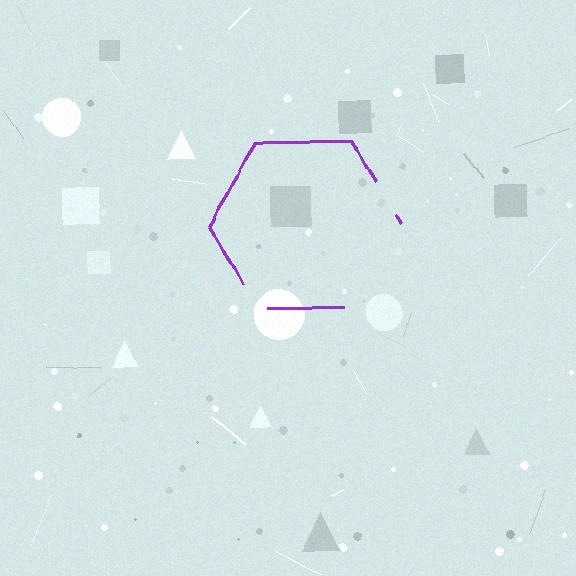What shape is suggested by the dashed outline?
The dashed outline suggests a hexagon.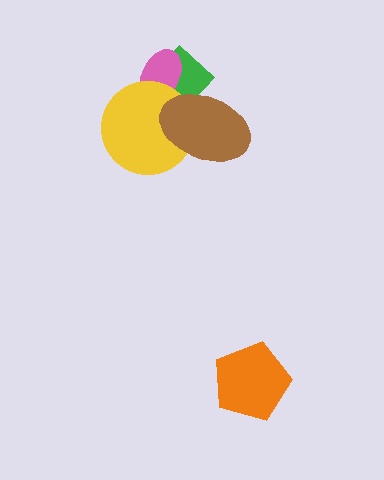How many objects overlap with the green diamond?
3 objects overlap with the green diamond.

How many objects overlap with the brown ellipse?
2 objects overlap with the brown ellipse.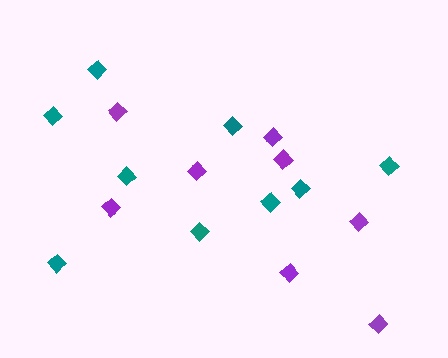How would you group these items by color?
There are 2 groups: one group of teal diamonds (9) and one group of purple diamonds (8).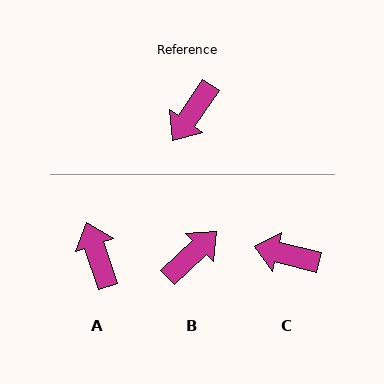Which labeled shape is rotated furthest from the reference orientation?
B, about 169 degrees away.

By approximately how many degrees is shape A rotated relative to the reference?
Approximately 127 degrees clockwise.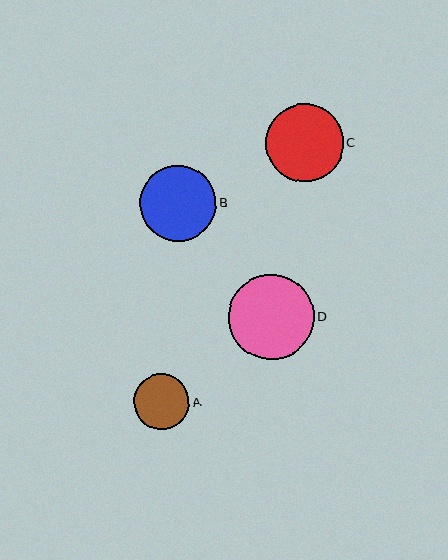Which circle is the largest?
Circle D is the largest with a size of approximately 85 pixels.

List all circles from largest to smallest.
From largest to smallest: D, C, B, A.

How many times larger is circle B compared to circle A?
Circle B is approximately 1.4 times the size of circle A.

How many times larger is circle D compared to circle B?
Circle D is approximately 1.1 times the size of circle B.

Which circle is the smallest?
Circle A is the smallest with a size of approximately 56 pixels.